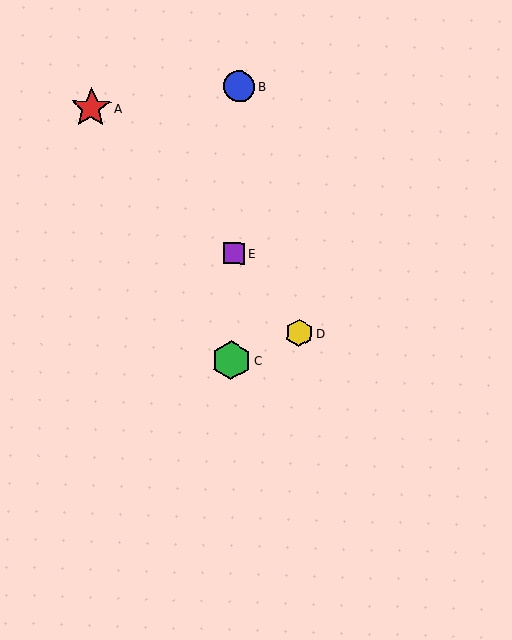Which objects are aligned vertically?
Objects B, C, E are aligned vertically.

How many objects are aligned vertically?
3 objects (B, C, E) are aligned vertically.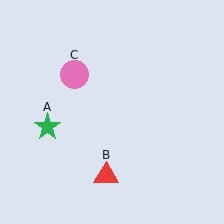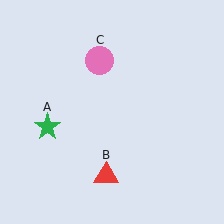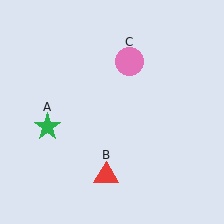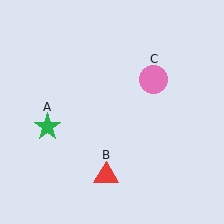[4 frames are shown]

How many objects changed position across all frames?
1 object changed position: pink circle (object C).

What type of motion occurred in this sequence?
The pink circle (object C) rotated clockwise around the center of the scene.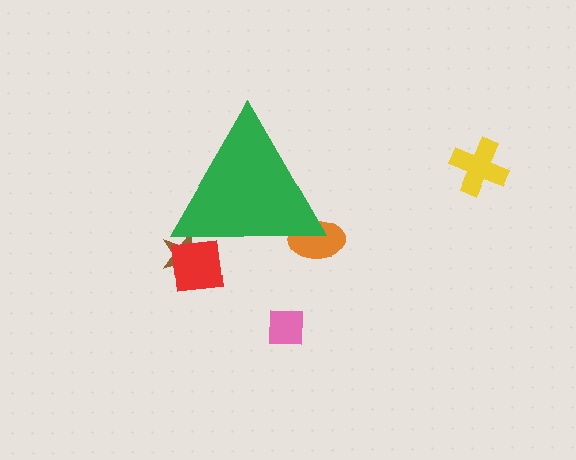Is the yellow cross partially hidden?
No, the yellow cross is fully visible.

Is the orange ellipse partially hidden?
Yes, the orange ellipse is partially hidden behind the green triangle.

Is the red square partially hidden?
Yes, the red square is partially hidden behind the green triangle.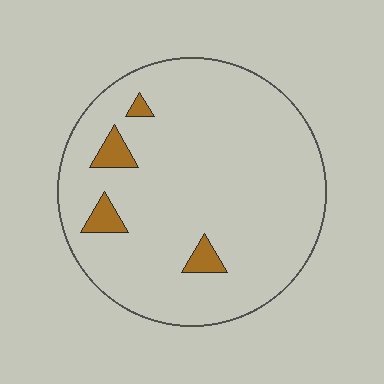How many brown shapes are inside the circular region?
4.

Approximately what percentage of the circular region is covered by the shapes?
Approximately 5%.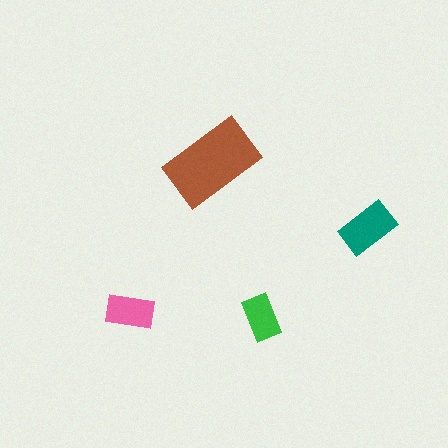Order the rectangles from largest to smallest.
the brown one, the teal one, the pink one, the green one.